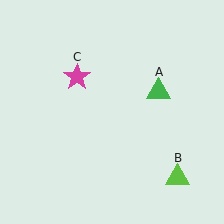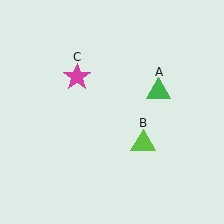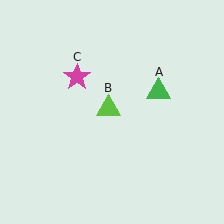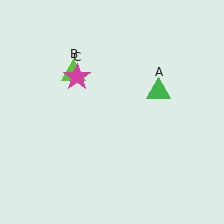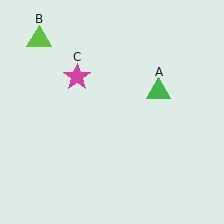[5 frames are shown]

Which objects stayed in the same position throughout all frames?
Green triangle (object A) and magenta star (object C) remained stationary.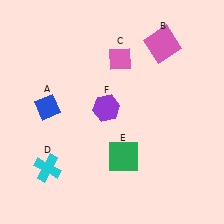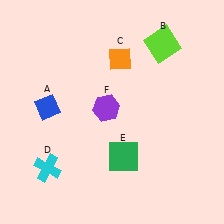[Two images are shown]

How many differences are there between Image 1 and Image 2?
There are 2 differences between the two images.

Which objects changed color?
B changed from pink to lime. C changed from pink to orange.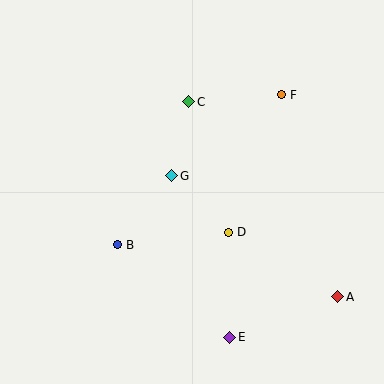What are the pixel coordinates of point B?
Point B is at (118, 245).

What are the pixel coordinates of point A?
Point A is at (338, 297).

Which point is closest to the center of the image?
Point G at (172, 176) is closest to the center.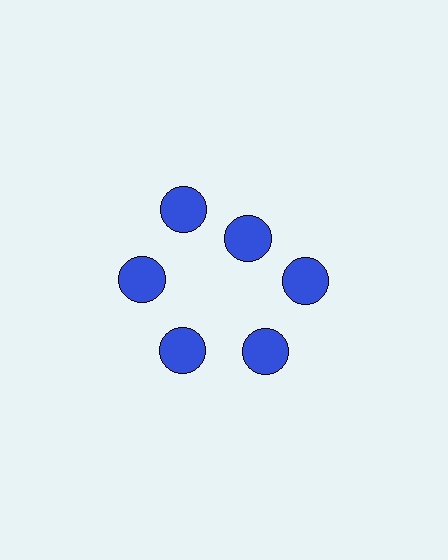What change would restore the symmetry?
The symmetry would be restored by moving it outward, back onto the ring so that all 6 circles sit at equal angles and equal distance from the center.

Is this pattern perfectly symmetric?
No. The 6 blue circles are arranged in a ring, but one element near the 1 o'clock position is pulled inward toward the center, breaking the 6-fold rotational symmetry.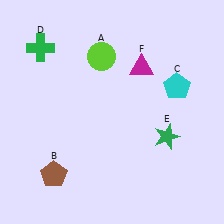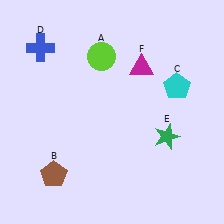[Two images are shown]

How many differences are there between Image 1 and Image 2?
There is 1 difference between the two images.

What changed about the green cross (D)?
In Image 1, D is green. In Image 2, it changed to blue.